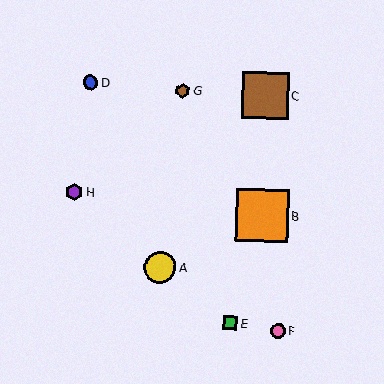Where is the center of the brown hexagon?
The center of the brown hexagon is at (183, 91).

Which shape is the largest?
The orange square (labeled B) is the largest.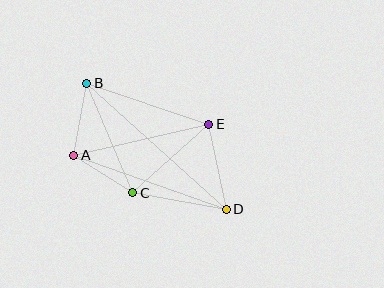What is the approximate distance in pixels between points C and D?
The distance between C and D is approximately 95 pixels.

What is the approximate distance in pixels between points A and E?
The distance between A and E is approximately 139 pixels.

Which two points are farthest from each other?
Points B and D are farthest from each other.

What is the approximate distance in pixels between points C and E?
The distance between C and E is approximately 102 pixels.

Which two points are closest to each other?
Points A and C are closest to each other.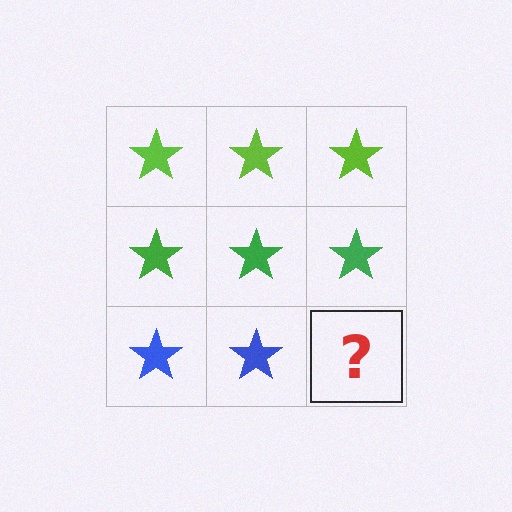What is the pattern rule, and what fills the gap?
The rule is that each row has a consistent color. The gap should be filled with a blue star.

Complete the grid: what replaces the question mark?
The question mark should be replaced with a blue star.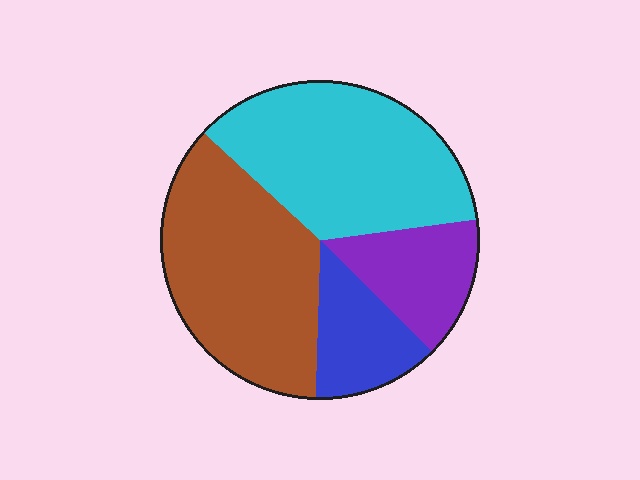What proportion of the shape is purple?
Purple covers 14% of the shape.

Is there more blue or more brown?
Brown.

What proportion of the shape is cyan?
Cyan takes up between a quarter and a half of the shape.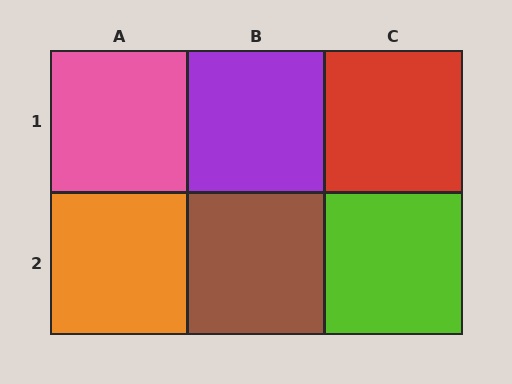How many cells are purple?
1 cell is purple.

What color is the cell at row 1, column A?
Pink.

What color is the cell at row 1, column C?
Red.